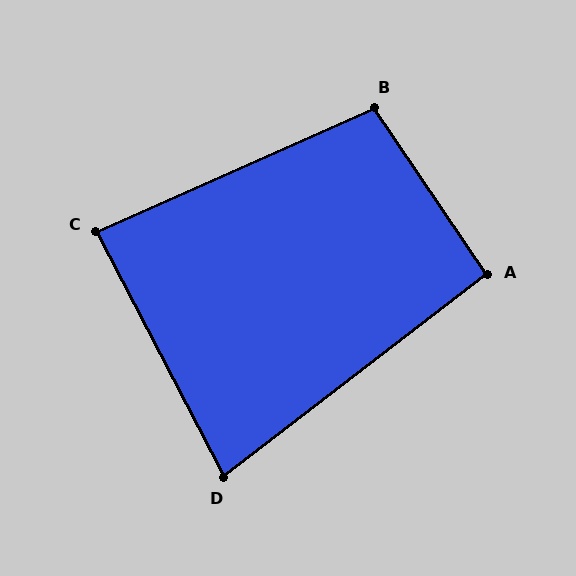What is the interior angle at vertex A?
Approximately 93 degrees (approximately right).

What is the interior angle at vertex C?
Approximately 87 degrees (approximately right).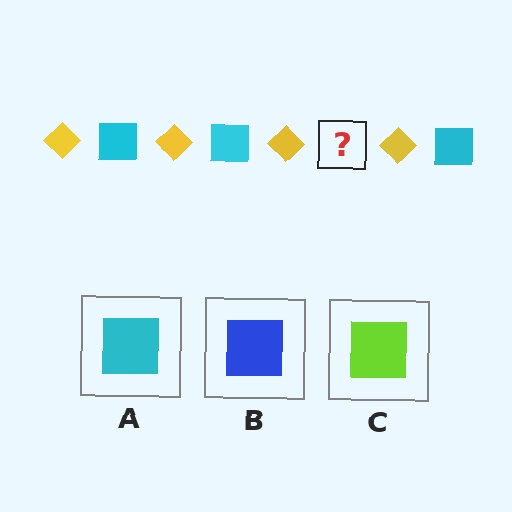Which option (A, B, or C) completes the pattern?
A.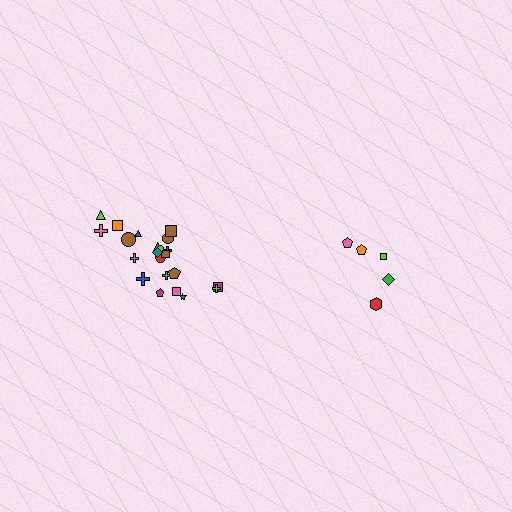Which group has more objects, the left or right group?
The left group.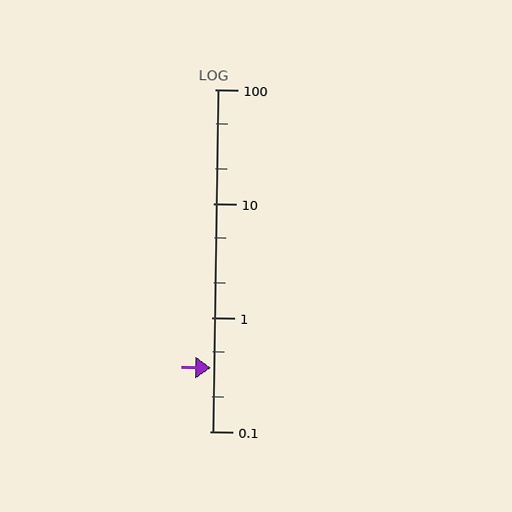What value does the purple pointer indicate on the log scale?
The pointer indicates approximately 0.36.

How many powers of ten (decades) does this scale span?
The scale spans 3 decades, from 0.1 to 100.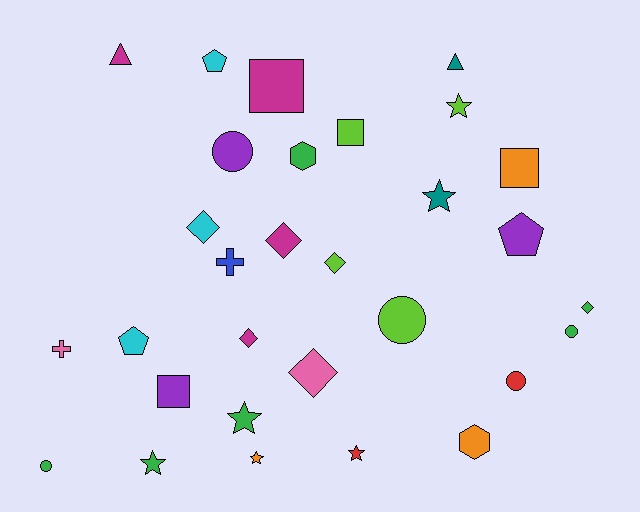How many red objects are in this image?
There are 2 red objects.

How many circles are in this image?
There are 5 circles.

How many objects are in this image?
There are 30 objects.